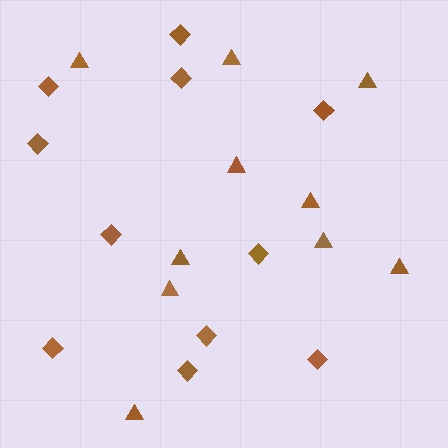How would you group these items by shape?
There are 2 groups: one group of diamonds (11) and one group of triangles (10).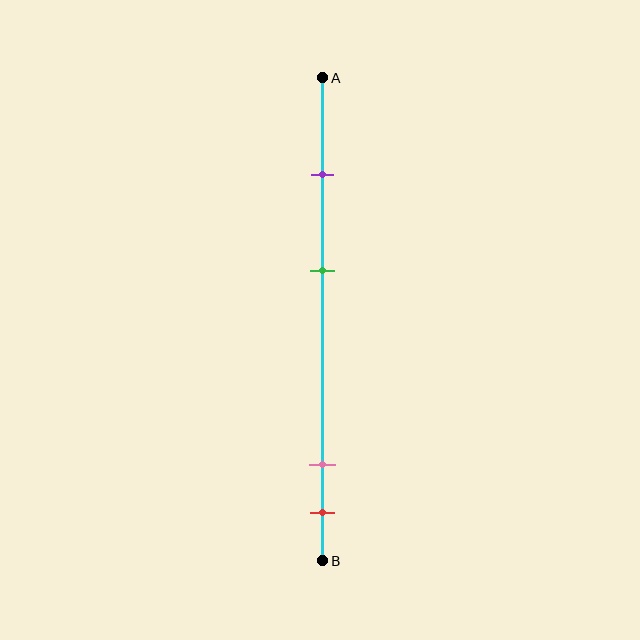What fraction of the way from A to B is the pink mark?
The pink mark is approximately 80% (0.8) of the way from A to B.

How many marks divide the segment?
There are 4 marks dividing the segment.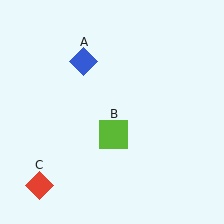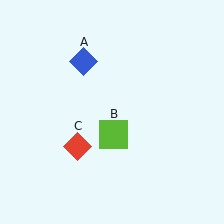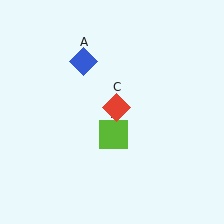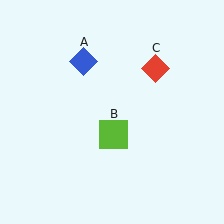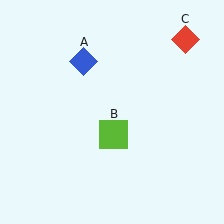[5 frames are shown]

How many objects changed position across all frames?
1 object changed position: red diamond (object C).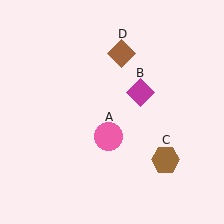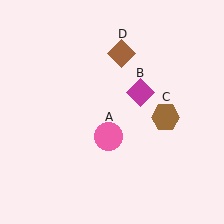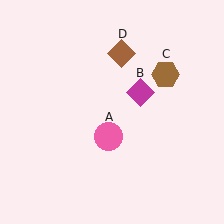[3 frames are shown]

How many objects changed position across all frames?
1 object changed position: brown hexagon (object C).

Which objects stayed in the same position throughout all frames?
Pink circle (object A) and magenta diamond (object B) and brown diamond (object D) remained stationary.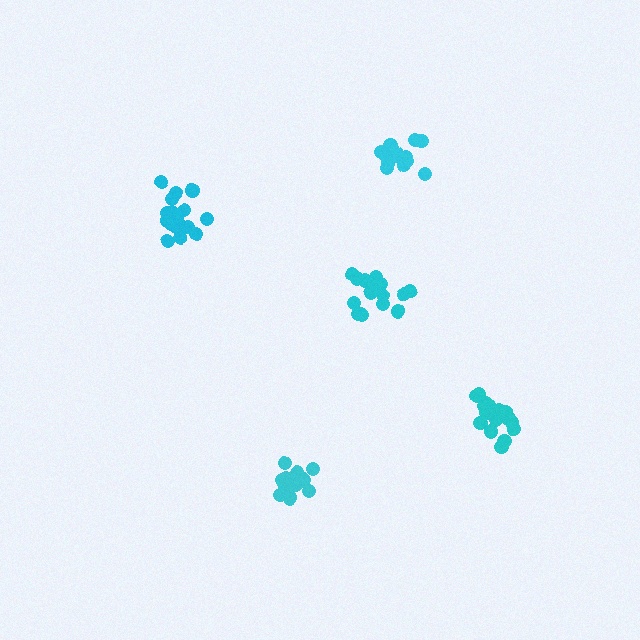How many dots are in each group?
Group 1: 18 dots, Group 2: 15 dots, Group 3: 17 dots, Group 4: 14 dots, Group 5: 18 dots (82 total).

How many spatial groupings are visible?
There are 5 spatial groupings.